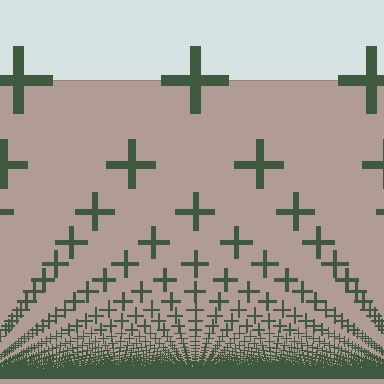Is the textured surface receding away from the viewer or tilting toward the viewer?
The surface appears to tilt toward the viewer. Texture elements get larger and sparser toward the top.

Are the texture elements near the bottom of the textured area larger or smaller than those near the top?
Smaller. The gradient is inverted — elements near the bottom are smaller and denser.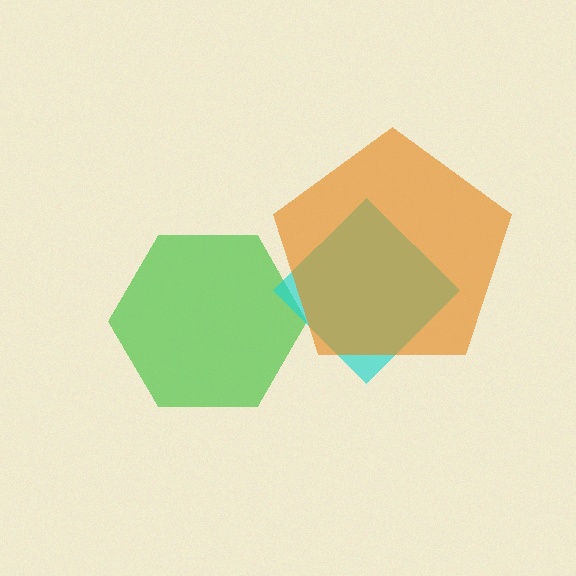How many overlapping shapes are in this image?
There are 3 overlapping shapes in the image.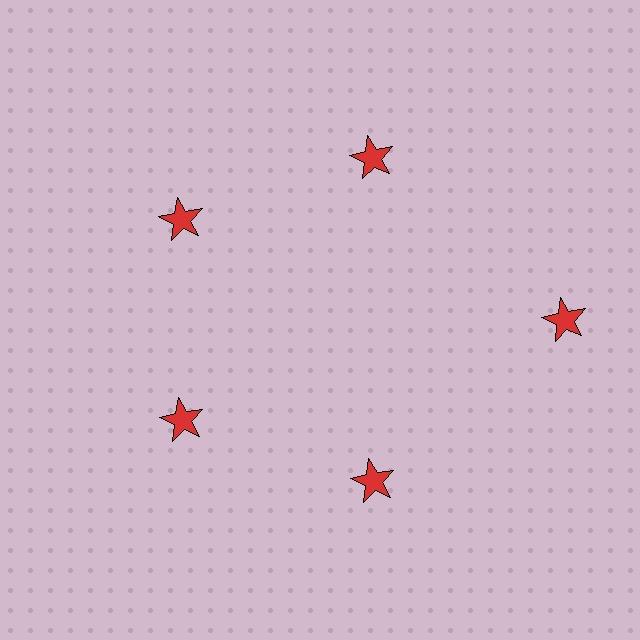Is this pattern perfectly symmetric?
No. The 5 red stars are arranged in a ring, but one element near the 3 o'clock position is pushed outward from the center, breaking the 5-fold rotational symmetry.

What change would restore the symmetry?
The symmetry would be restored by moving it inward, back onto the ring so that all 5 stars sit at equal angles and equal distance from the center.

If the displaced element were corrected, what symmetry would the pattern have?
It would have 5-fold rotational symmetry — the pattern would map onto itself every 72 degrees.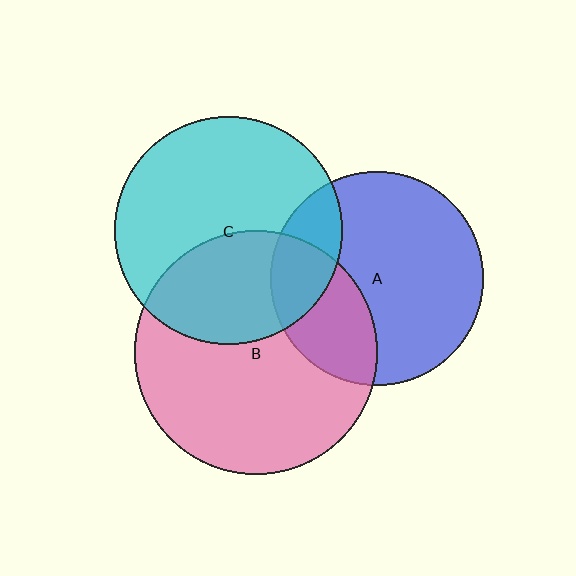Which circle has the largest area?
Circle B (pink).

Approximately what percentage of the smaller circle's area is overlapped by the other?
Approximately 30%.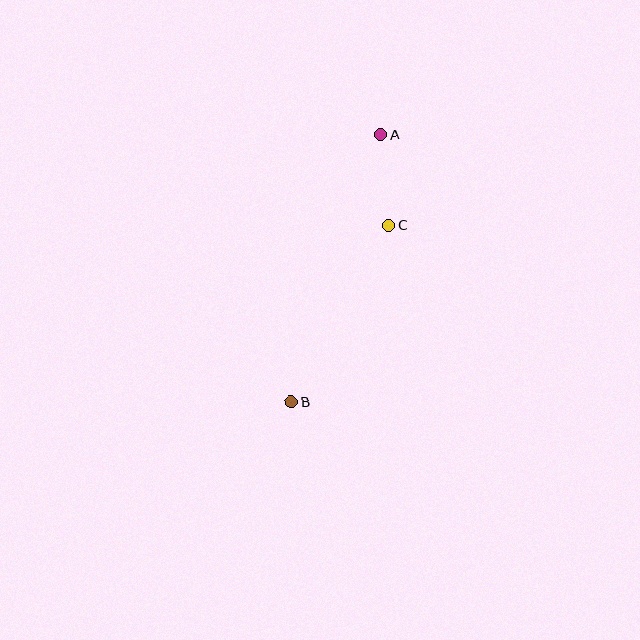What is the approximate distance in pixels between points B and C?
The distance between B and C is approximately 202 pixels.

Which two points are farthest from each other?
Points A and B are farthest from each other.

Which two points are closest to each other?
Points A and C are closest to each other.